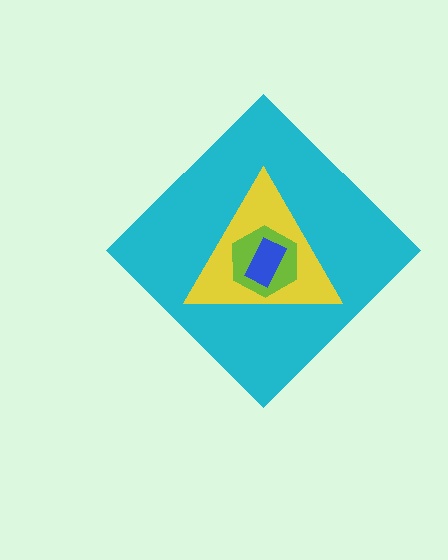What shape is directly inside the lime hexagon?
The blue rectangle.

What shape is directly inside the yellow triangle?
The lime hexagon.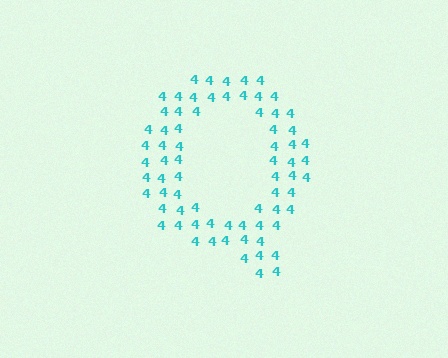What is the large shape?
The large shape is the letter Q.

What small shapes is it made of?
It is made of small digit 4's.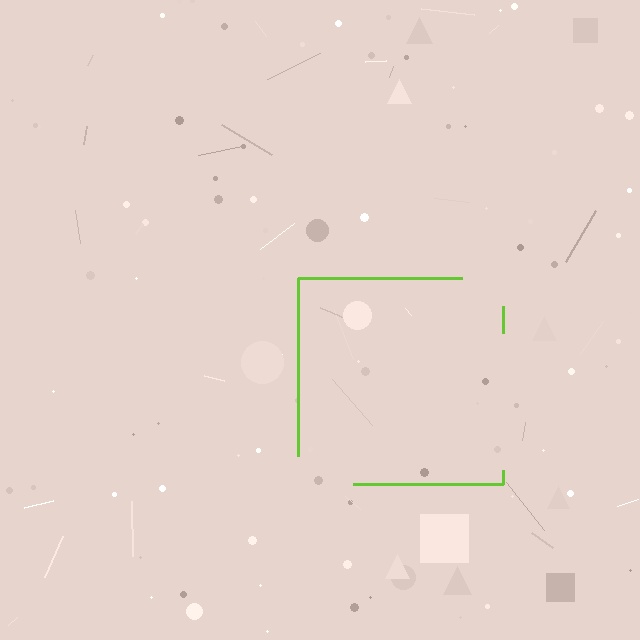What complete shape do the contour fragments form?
The contour fragments form a square.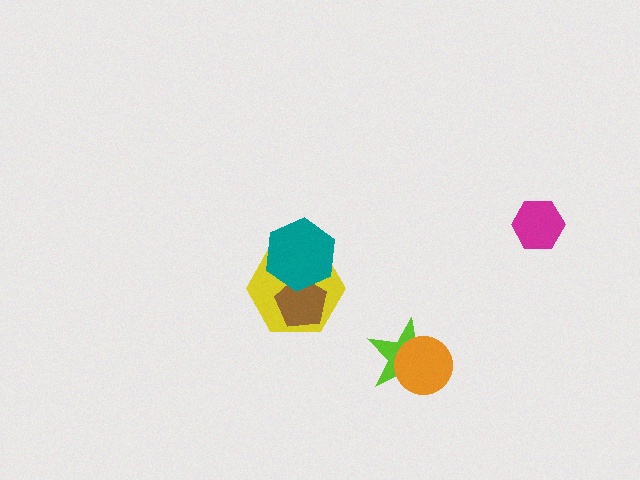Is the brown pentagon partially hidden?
Yes, it is partially covered by another shape.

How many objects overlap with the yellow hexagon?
2 objects overlap with the yellow hexagon.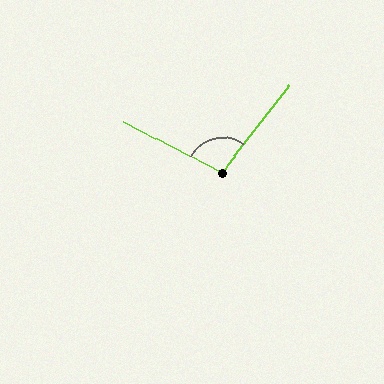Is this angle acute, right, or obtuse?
It is obtuse.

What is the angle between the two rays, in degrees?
Approximately 100 degrees.